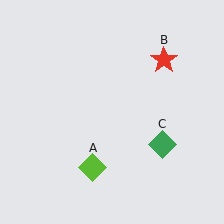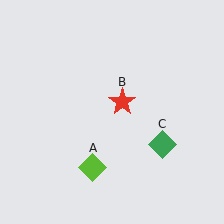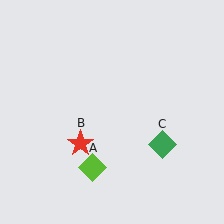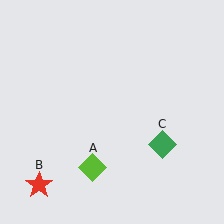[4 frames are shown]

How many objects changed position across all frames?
1 object changed position: red star (object B).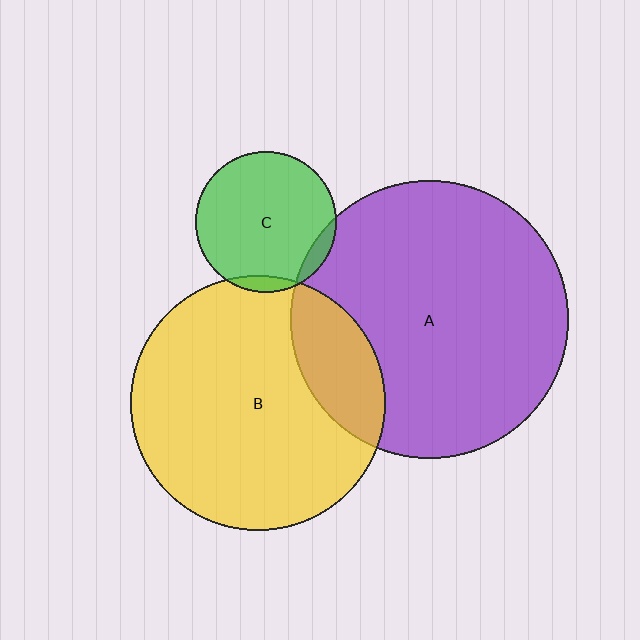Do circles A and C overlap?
Yes.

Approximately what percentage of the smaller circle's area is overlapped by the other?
Approximately 5%.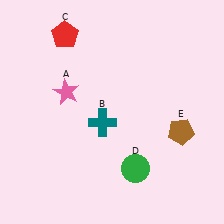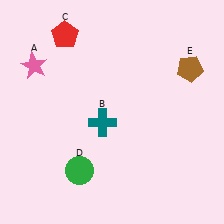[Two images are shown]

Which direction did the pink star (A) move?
The pink star (A) moved left.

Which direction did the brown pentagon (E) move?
The brown pentagon (E) moved up.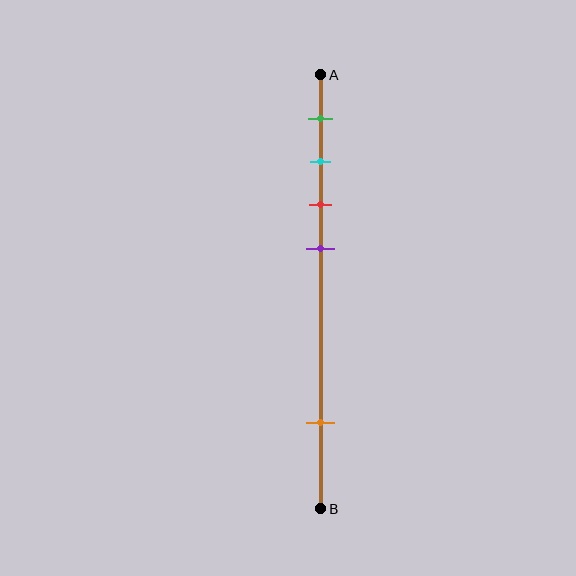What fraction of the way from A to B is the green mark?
The green mark is approximately 10% (0.1) of the way from A to B.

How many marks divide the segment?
There are 5 marks dividing the segment.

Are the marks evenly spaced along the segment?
No, the marks are not evenly spaced.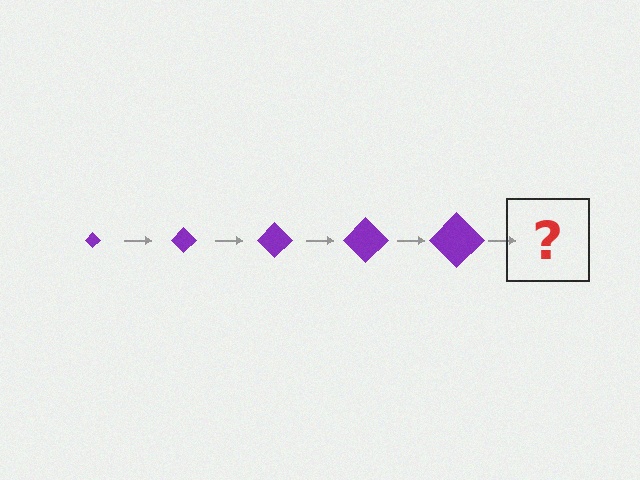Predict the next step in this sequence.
The next step is a purple diamond, larger than the previous one.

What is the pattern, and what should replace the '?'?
The pattern is that the diamond gets progressively larger each step. The '?' should be a purple diamond, larger than the previous one.